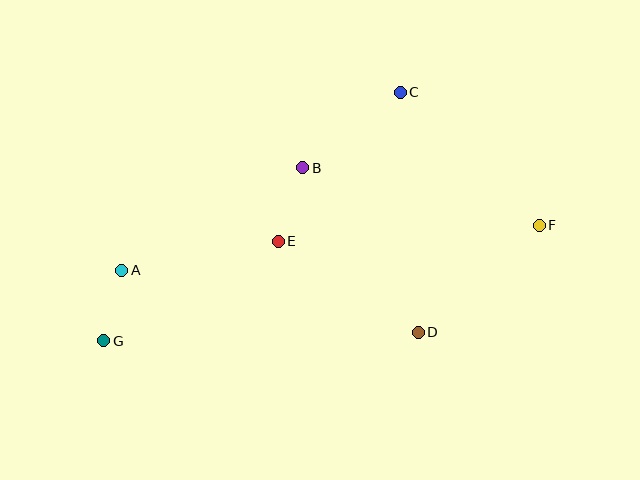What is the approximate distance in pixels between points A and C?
The distance between A and C is approximately 330 pixels.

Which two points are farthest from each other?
Points F and G are farthest from each other.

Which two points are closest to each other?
Points A and G are closest to each other.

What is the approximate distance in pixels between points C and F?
The distance between C and F is approximately 192 pixels.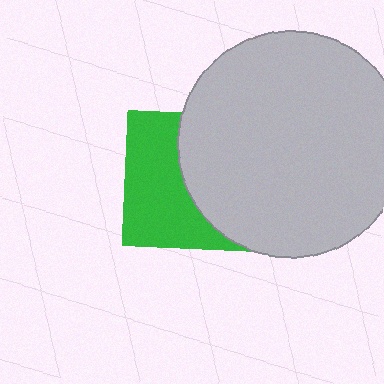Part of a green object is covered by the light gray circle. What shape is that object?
It is a square.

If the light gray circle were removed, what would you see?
You would see the complete green square.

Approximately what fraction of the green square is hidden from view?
Roughly 49% of the green square is hidden behind the light gray circle.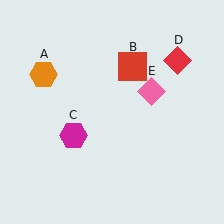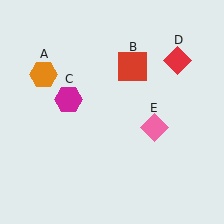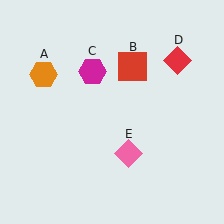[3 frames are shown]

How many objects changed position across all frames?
2 objects changed position: magenta hexagon (object C), pink diamond (object E).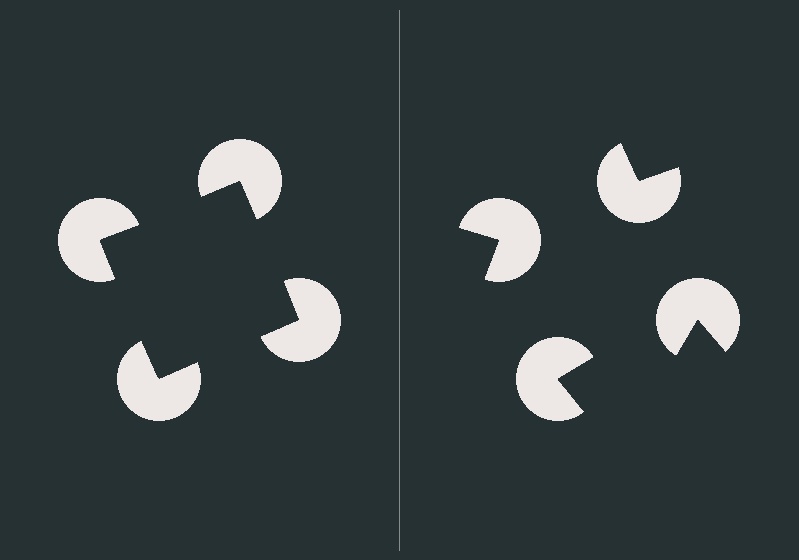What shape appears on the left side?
An illusory square.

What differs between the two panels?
The pac-man discs are positioned identically on both sides; only the wedge orientations differ. On the left they align to a square; on the right they are misaligned.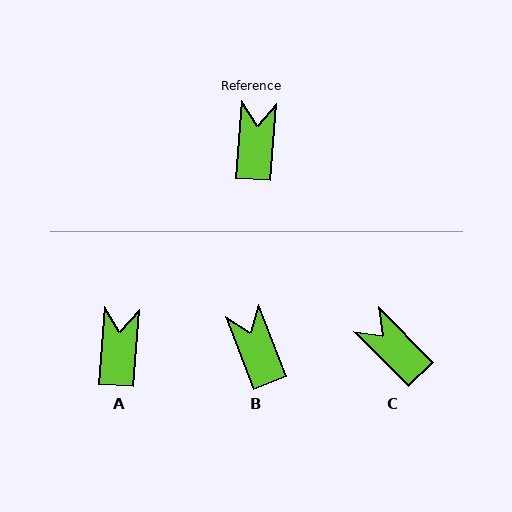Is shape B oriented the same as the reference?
No, it is off by about 26 degrees.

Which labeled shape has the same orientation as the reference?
A.